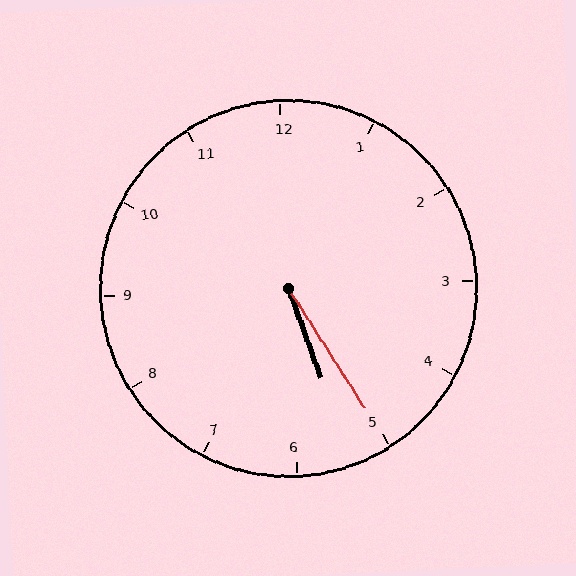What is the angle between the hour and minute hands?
Approximately 12 degrees.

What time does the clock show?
5:25.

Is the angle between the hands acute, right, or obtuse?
It is acute.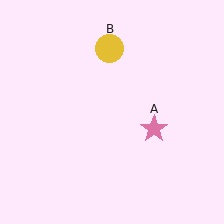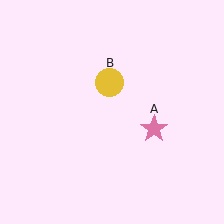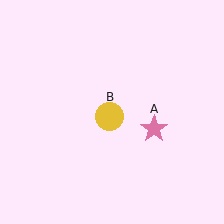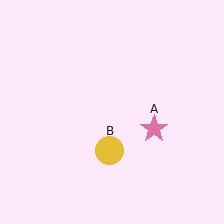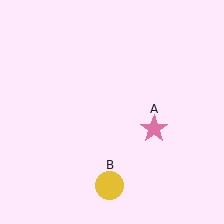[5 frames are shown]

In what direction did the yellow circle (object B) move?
The yellow circle (object B) moved down.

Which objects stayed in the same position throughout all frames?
Pink star (object A) remained stationary.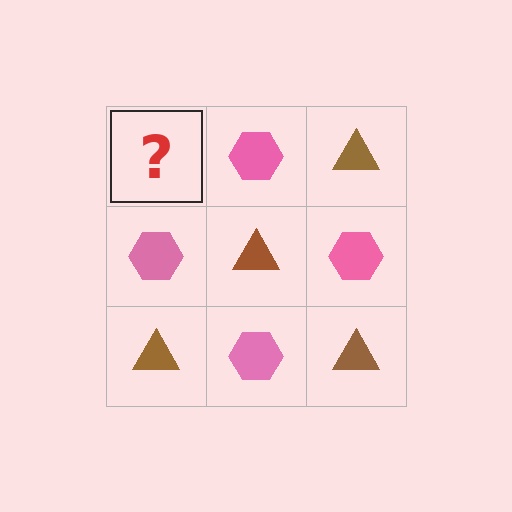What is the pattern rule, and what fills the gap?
The rule is that it alternates brown triangle and pink hexagon in a checkerboard pattern. The gap should be filled with a brown triangle.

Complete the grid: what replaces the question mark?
The question mark should be replaced with a brown triangle.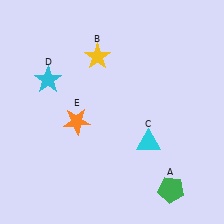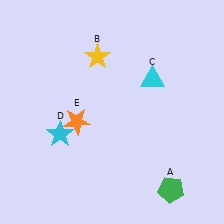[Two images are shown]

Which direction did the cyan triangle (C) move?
The cyan triangle (C) moved up.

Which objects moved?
The objects that moved are: the cyan triangle (C), the cyan star (D).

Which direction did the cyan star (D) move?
The cyan star (D) moved down.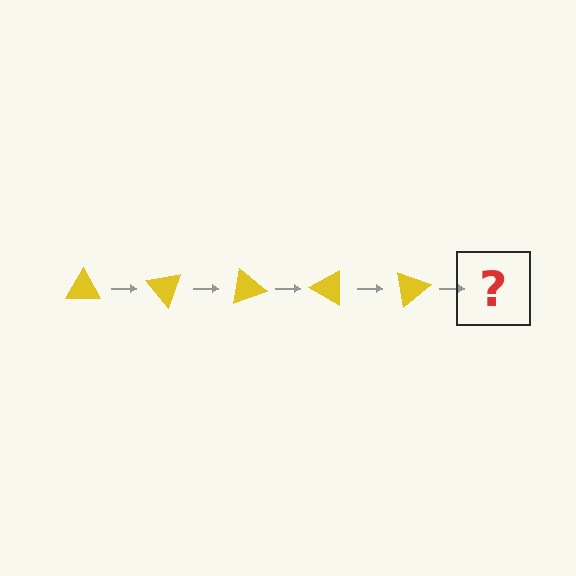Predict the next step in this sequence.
The next step is a yellow triangle rotated 250 degrees.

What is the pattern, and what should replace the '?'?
The pattern is that the triangle rotates 50 degrees each step. The '?' should be a yellow triangle rotated 250 degrees.